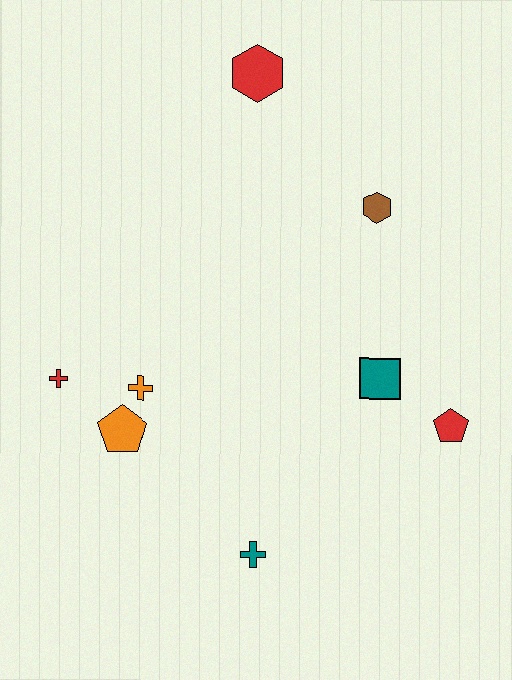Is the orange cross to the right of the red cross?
Yes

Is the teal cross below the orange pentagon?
Yes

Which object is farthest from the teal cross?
The red hexagon is farthest from the teal cross.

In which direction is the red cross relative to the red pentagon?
The red cross is to the left of the red pentagon.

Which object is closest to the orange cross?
The orange pentagon is closest to the orange cross.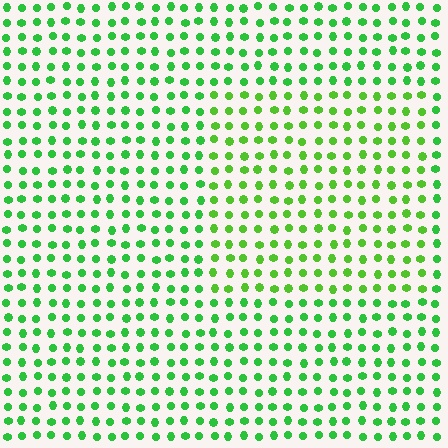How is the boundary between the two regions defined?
The boundary is defined purely by a slight shift in hue (about 22 degrees). Spacing, size, and orientation are identical on both sides.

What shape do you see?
I see a rectangle.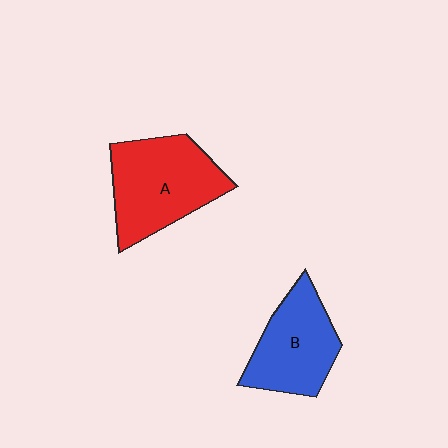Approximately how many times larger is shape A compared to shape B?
Approximately 1.2 times.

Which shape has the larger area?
Shape A (red).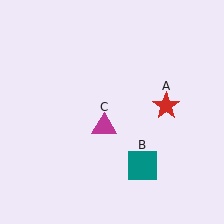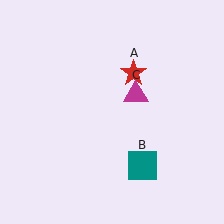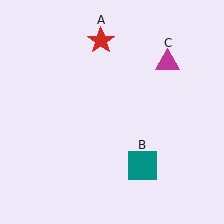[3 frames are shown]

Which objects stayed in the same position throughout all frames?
Teal square (object B) remained stationary.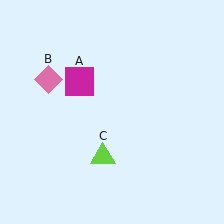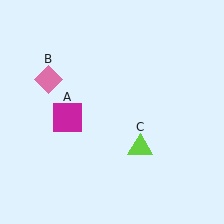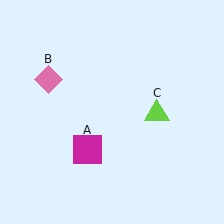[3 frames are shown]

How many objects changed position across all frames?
2 objects changed position: magenta square (object A), lime triangle (object C).